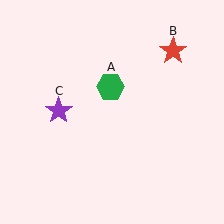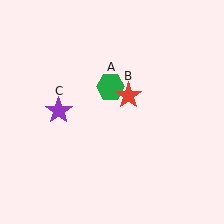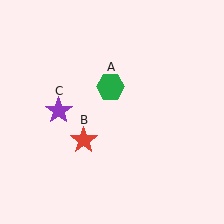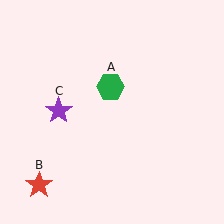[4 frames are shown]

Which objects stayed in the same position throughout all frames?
Green hexagon (object A) and purple star (object C) remained stationary.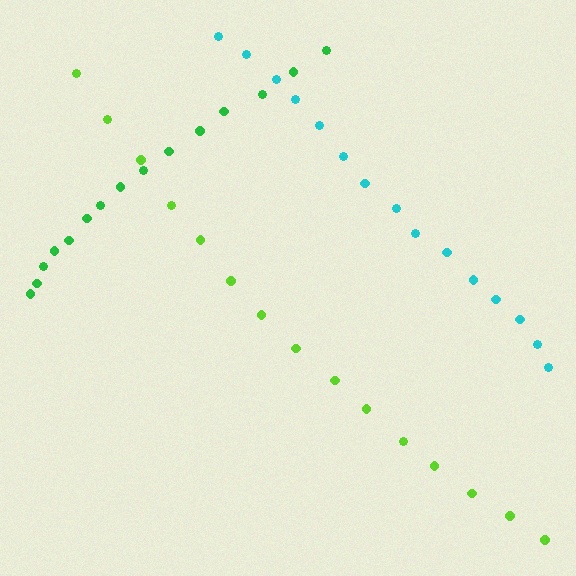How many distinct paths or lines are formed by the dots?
There are 3 distinct paths.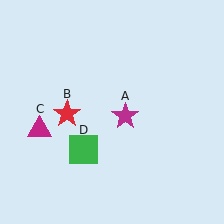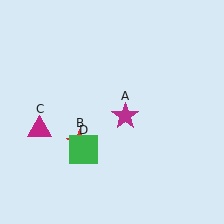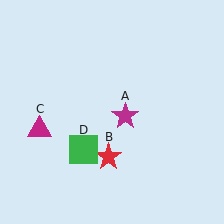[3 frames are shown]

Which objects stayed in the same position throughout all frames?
Magenta star (object A) and magenta triangle (object C) and green square (object D) remained stationary.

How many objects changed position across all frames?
1 object changed position: red star (object B).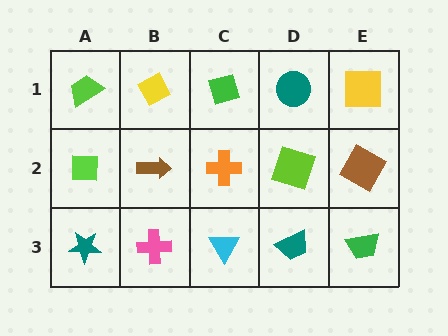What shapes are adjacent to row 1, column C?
An orange cross (row 2, column C), a yellow diamond (row 1, column B), a teal circle (row 1, column D).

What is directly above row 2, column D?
A teal circle.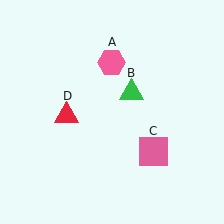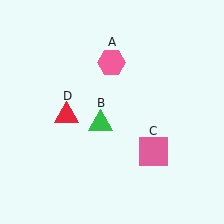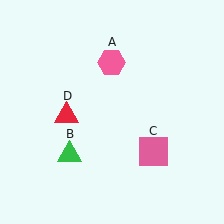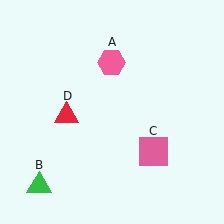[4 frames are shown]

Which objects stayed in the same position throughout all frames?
Pink hexagon (object A) and pink square (object C) and red triangle (object D) remained stationary.